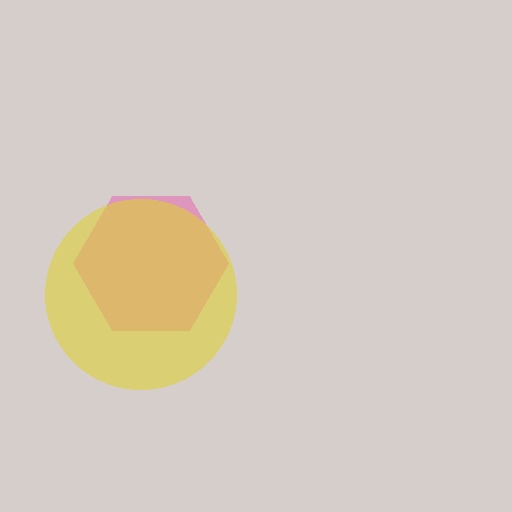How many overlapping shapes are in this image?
There are 2 overlapping shapes in the image.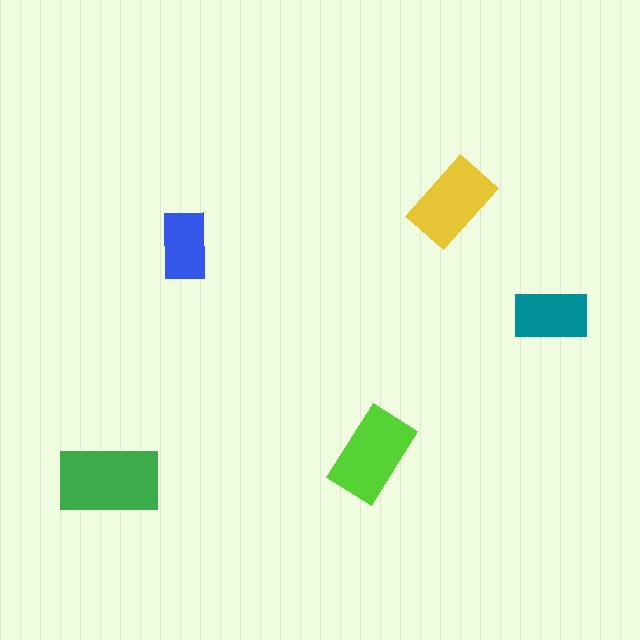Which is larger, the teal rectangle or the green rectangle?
The green one.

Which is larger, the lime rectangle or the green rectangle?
The green one.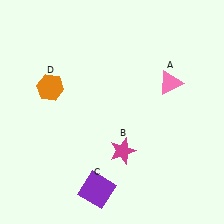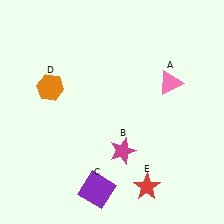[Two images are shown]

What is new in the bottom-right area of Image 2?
A red star (E) was added in the bottom-right area of Image 2.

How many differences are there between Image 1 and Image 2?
There is 1 difference between the two images.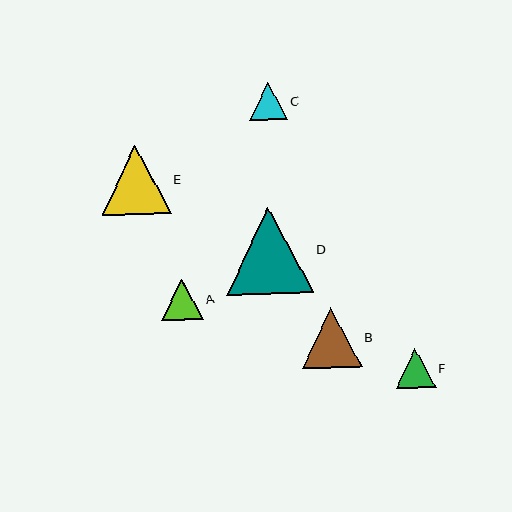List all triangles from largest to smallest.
From largest to smallest: D, E, B, A, F, C.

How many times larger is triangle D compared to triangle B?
Triangle D is approximately 1.5 times the size of triangle B.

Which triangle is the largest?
Triangle D is the largest with a size of approximately 87 pixels.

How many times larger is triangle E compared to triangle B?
Triangle E is approximately 1.2 times the size of triangle B.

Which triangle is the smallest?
Triangle C is the smallest with a size of approximately 38 pixels.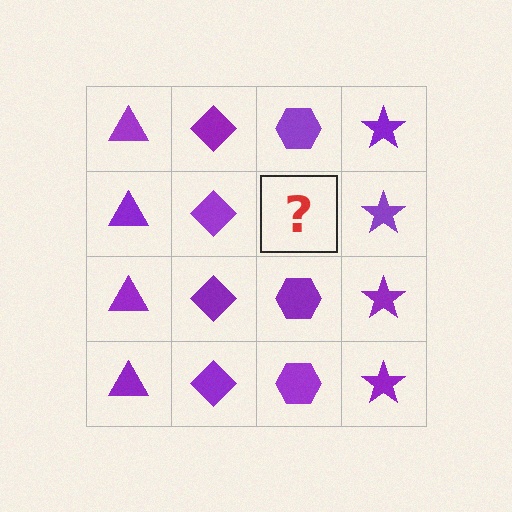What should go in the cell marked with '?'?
The missing cell should contain a purple hexagon.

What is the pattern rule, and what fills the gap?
The rule is that each column has a consistent shape. The gap should be filled with a purple hexagon.